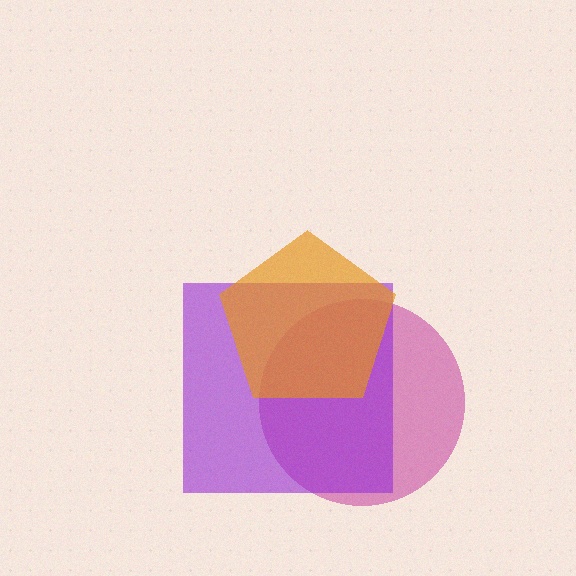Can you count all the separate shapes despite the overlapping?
Yes, there are 3 separate shapes.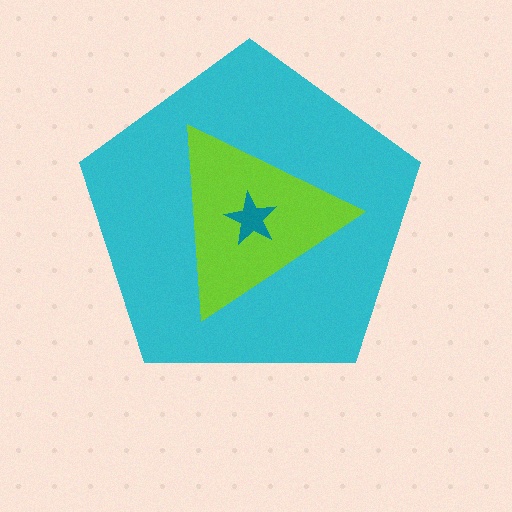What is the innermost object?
The teal star.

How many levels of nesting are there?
3.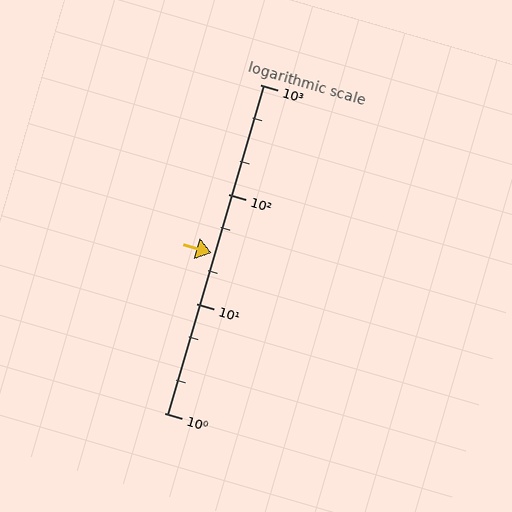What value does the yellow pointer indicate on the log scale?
The pointer indicates approximately 29.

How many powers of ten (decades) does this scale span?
The scale spans 3 decades, from 1 to 1000.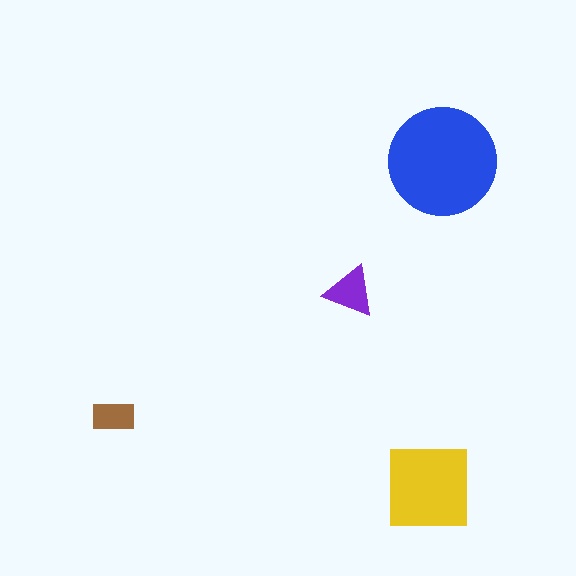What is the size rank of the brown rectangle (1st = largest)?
4th.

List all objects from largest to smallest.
The blue circle, the yellow square, the purple triangle, the brown rectangle.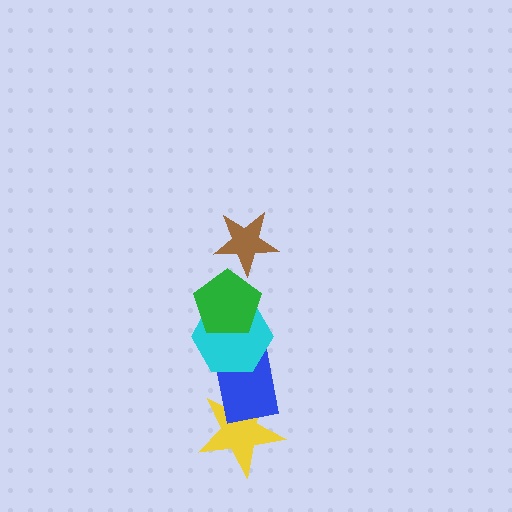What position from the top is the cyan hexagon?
The cyan hexagon is 3rd from the top.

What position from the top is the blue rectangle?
The blue rectangle is 4th from the top.